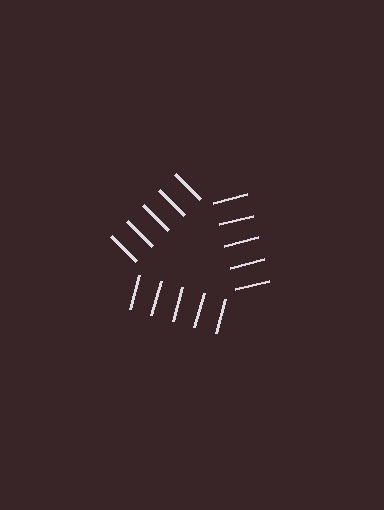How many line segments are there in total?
15 — 5 along each of the 3 edges.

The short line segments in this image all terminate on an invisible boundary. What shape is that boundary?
An illusory triangle — the line segments terminate on its edges but no continuous stroke is drawn.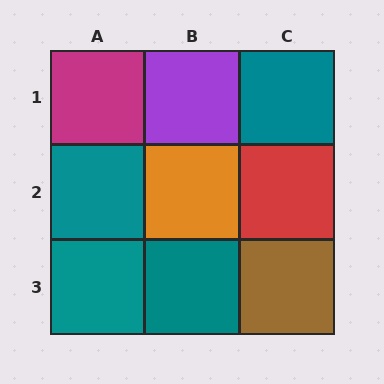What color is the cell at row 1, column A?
Magenta.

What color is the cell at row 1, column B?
Purple.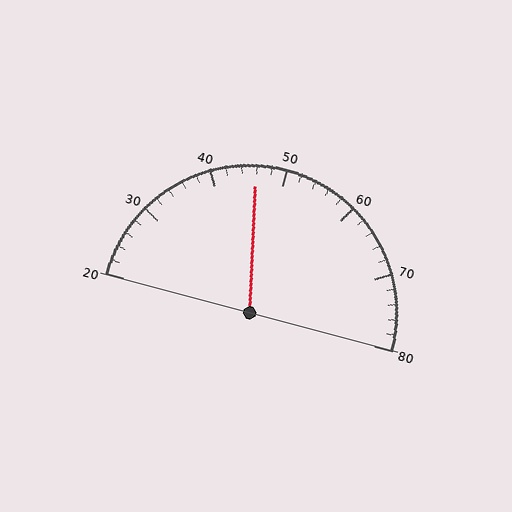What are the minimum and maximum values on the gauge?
The gauge ranges from 20 to 80.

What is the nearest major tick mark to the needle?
The nearest major tick mark is 50.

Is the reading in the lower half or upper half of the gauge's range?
The reading is in the lower half of the range (20 to 80).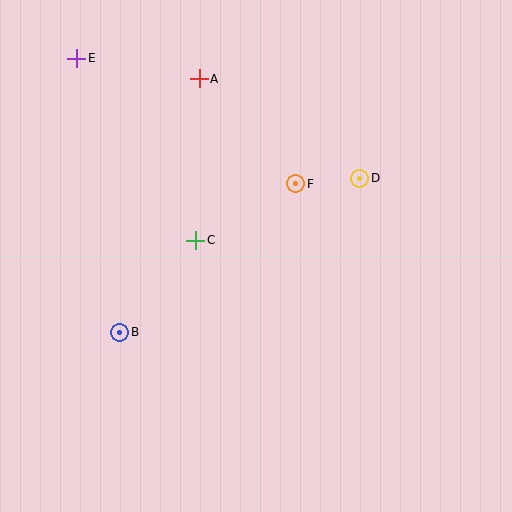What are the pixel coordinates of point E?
Point E is at (77, 58).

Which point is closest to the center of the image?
Point C at (196, 240) is closest to the center.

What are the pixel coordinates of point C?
Point C is at (196, 240).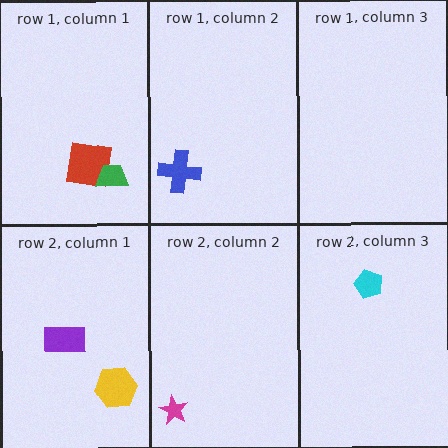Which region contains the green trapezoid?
The row 1, column 1 region.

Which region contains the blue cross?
The row 1, column 2 region.